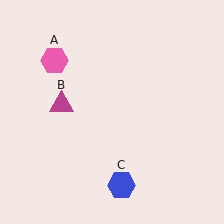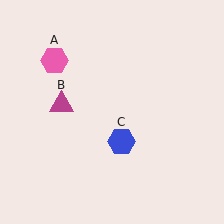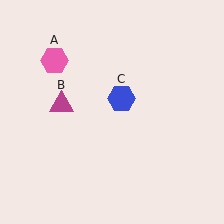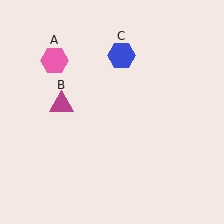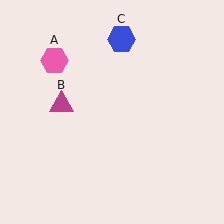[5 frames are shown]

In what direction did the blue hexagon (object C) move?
The blue hexagon (object C) moved up.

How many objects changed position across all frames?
1 object changed position: blue hexagon (object C).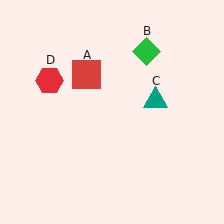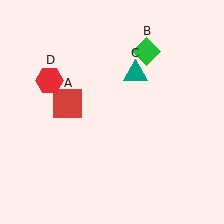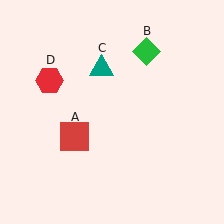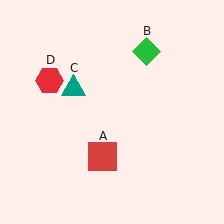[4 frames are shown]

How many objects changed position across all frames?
2 objects changed position: red square (object A), teal triangle (object C).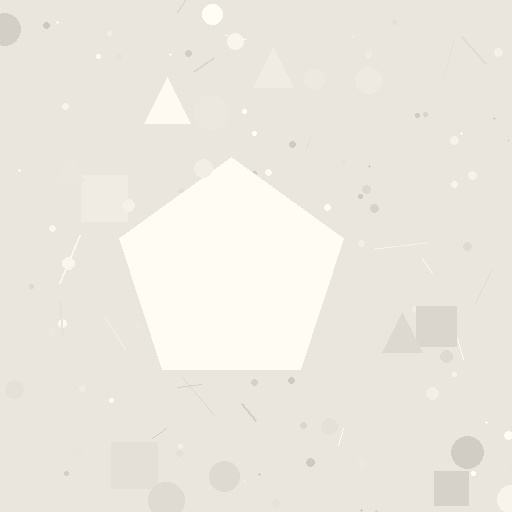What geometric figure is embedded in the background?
A pentagon is embedded in the background.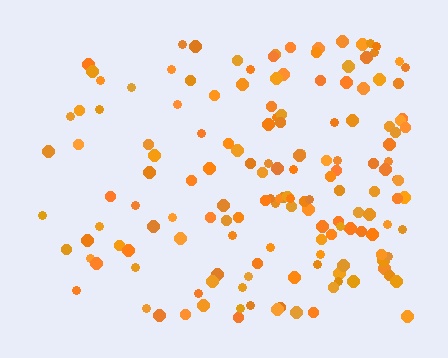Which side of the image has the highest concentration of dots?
The right.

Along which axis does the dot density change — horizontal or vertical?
Horizontal.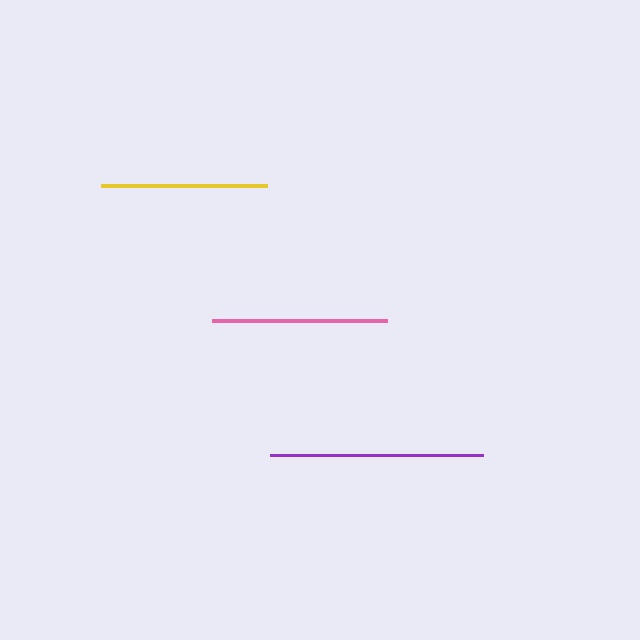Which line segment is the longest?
The purple line is the longest at approximately 213 pixels.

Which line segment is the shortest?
The yellow line is the shortest at approximately 166 pixels.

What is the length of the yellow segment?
The yellow segment is approximately 166 pixels long.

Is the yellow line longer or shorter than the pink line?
The pink line is longer than the yellow line.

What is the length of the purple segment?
The purple segment is approximately 213 pixels long.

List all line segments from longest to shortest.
From longest to shortest: purple, pink, yellow.